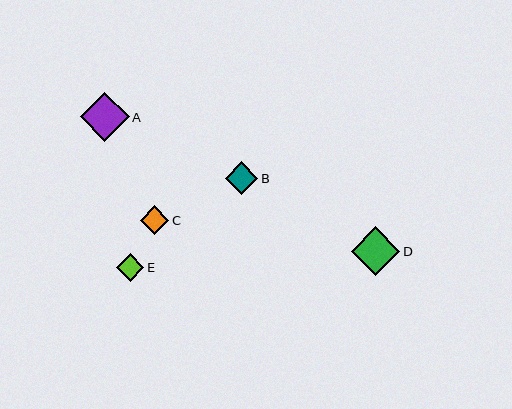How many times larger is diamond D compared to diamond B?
Diamond D is approximately 1.5 times the size of diamond B.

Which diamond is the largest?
Diamond D is the largest with a size of approximately 49 pixels.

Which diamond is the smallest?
Diamond E is the smallest with a size of approximately 28 pixels.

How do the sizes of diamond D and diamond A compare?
Diamond D and diamond A are approximately the same size.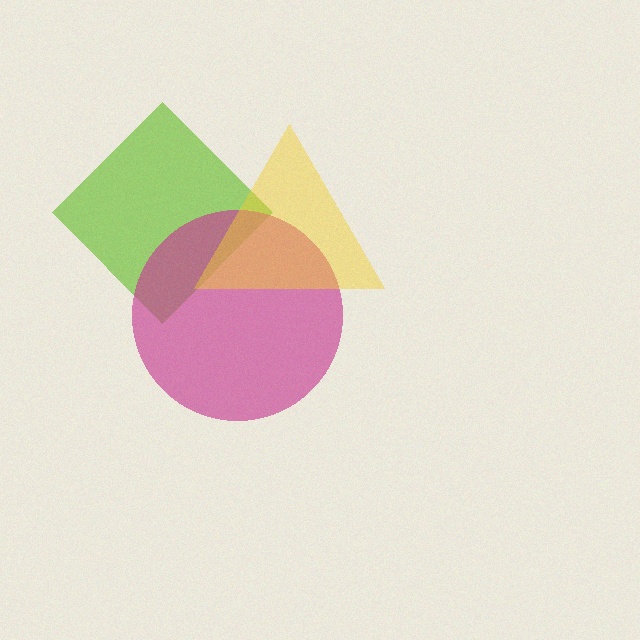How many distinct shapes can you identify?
There are 3 distinct shapes: a lime diamond, a magenta circle, a yellow triangle.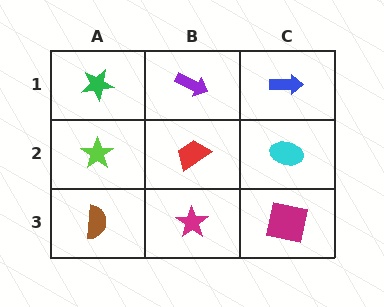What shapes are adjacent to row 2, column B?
A purple arrow (row 1, column B), a magenta star (row 3, column B), a lime star (row 2, column A), a cyan ellipse (row 2, column C).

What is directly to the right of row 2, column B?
A cyan ellipse.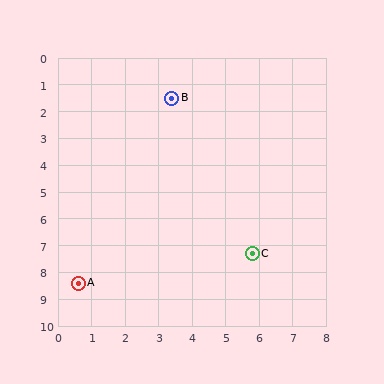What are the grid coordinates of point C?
Point C is at approximately (5.8, 7.3).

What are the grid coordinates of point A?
Point A is at approximately (0.6, 8.4).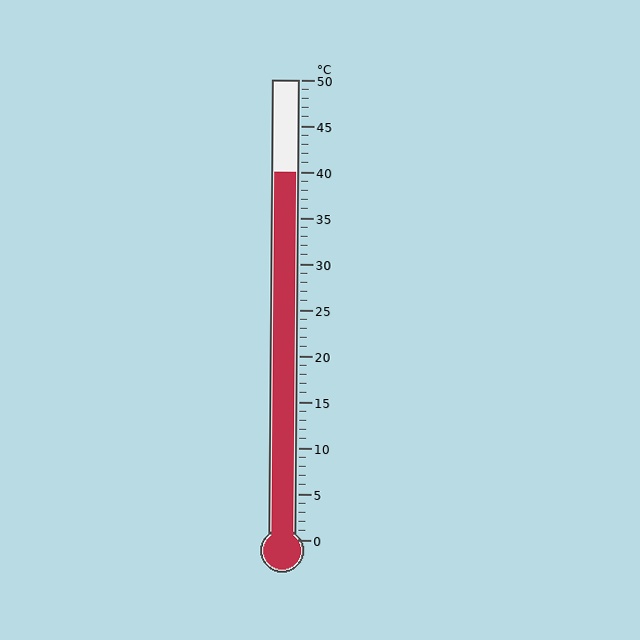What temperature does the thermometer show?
The thermometer shows approximately 40°C.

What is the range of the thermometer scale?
The thermometer scale ranges from 0°C to 50°C.